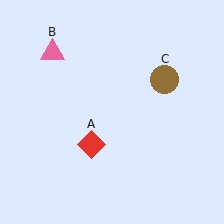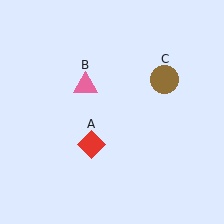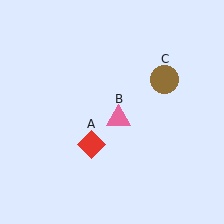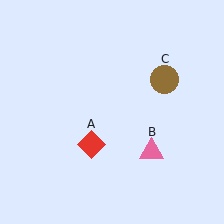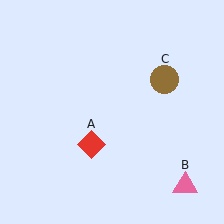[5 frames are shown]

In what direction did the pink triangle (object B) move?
The pink triangle (object B) moved down and to the right.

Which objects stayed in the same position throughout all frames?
Red diamond (object A) and brown circle (object C) remained stationary.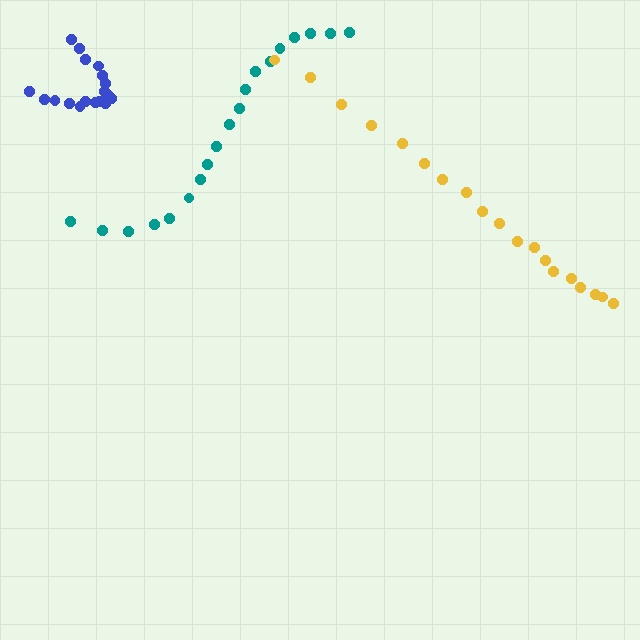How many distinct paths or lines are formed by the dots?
There are 3 distinct paths.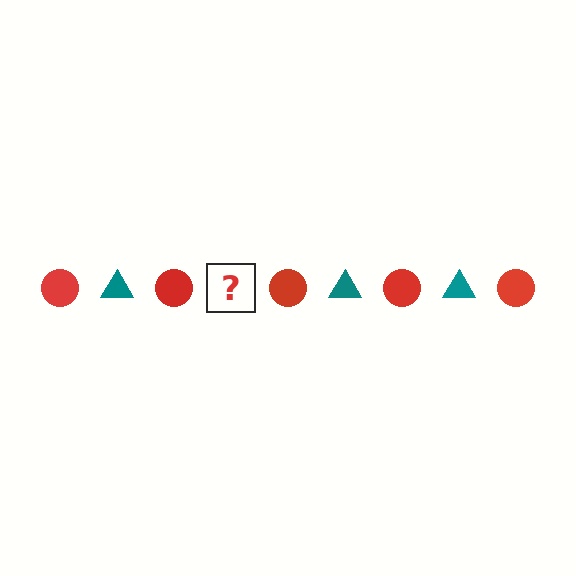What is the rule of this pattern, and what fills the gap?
The rule is that the pattern alternates between red circle and teal triangle. The gap should be filled with a teal triangle.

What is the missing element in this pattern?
The missing element is a teal triangle.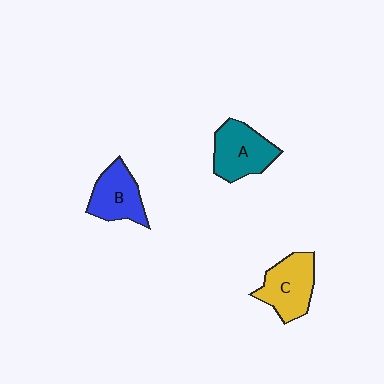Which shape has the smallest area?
Shape B (blue).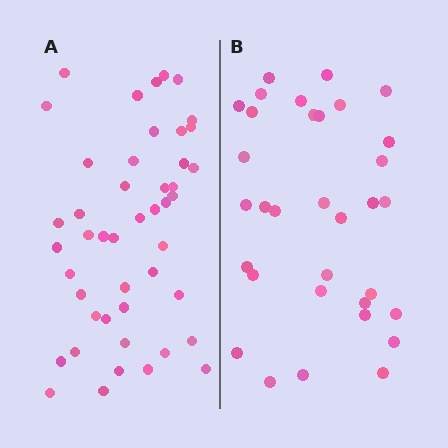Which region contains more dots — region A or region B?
Region A (the left region) has more dots.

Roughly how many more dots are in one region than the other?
Region A has approximately 15 more dots than region B.